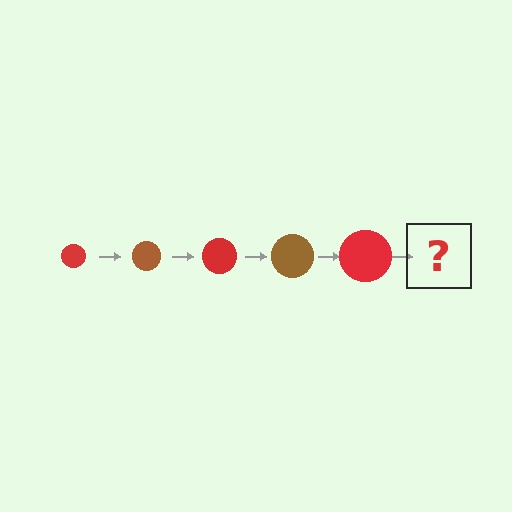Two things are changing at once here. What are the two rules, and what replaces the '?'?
The two rules are that the circle grows larger each step and the color cycles through red and brown. The '?' should be a brown circle, larger than the previous one.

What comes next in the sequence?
The next element should be a brown circle, larger than the previous one.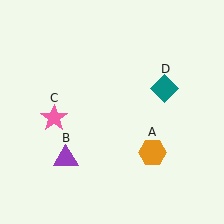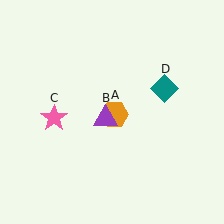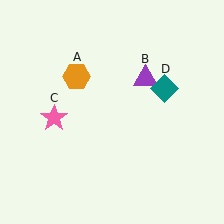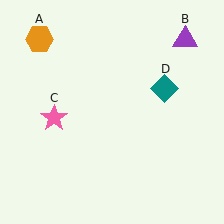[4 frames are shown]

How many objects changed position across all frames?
2 objects changed position: orange hexagon (object A), purple triangle (object B).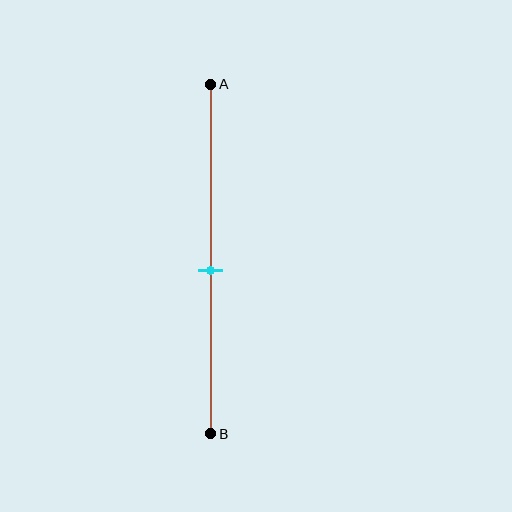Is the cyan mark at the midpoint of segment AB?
No, the mark is at about 55% from A, not at the 50% midpoint.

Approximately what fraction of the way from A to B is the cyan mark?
The cyan mark is approximately 55% of the way from A to B.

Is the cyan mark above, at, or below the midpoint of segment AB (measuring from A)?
The cyan mark is below the midpoint of segment AB.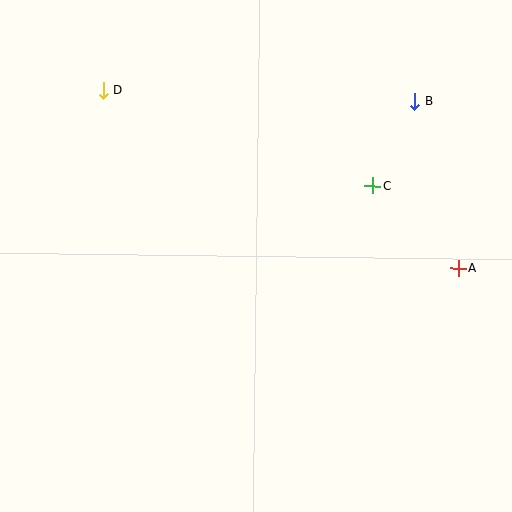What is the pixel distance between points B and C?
The distance between B and C is 94 pixels.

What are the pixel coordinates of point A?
Point A is at (458, 268).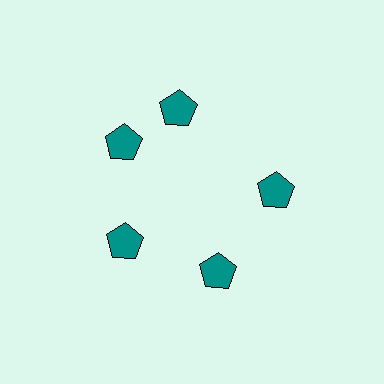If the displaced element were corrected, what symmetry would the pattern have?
It would have 5-fold rotational symmetry — the pattern would map onto itself every 72 degrees.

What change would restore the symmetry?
The symmetry would be restored by rotating it back into even spacing with its neighbors so that all 5 pentagons sit at equal angles and equal distance from the center.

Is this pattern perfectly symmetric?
No. The 5 teal pentagons are arranged in a ring, but one element near the 1 o'clock position is rotated out of alignment along the ring, breaking the 5-fold rotational symmetry.